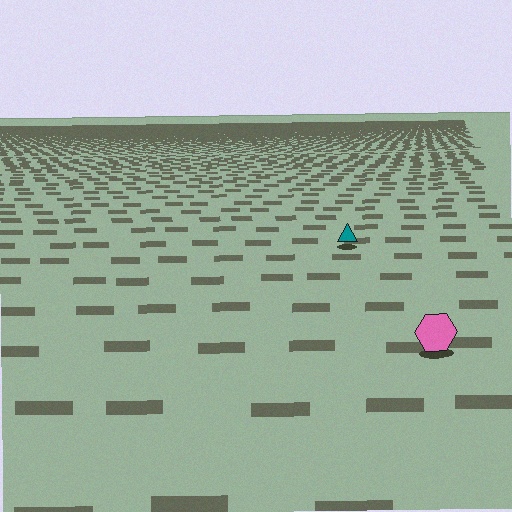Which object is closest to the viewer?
The pink hexagon is closest. The texture marks near it are larger and more spread out.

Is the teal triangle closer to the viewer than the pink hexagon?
No. The pink hexagon is closer — you can tell from the texture gradient: the ground texture is coarser near it.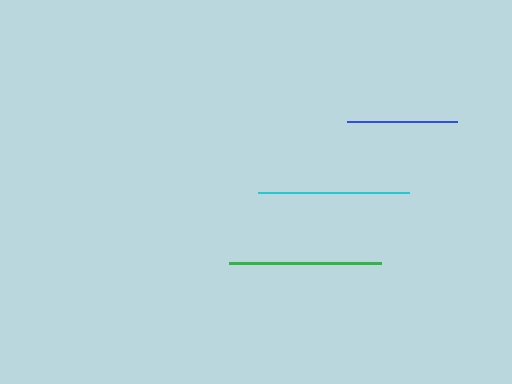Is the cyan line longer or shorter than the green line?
The green line is longer than the cyan line.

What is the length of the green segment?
The green segment is approximately 152 pixels long.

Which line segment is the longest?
The green line is the longest at approximately 152 pixels.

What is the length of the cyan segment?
The cyan segment is approximately 150 pixels long.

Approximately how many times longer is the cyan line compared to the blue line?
The cyan line is approximately 1.4 times the length of the blue line.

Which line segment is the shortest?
The blue line is the shortest at approximately 110 pixels.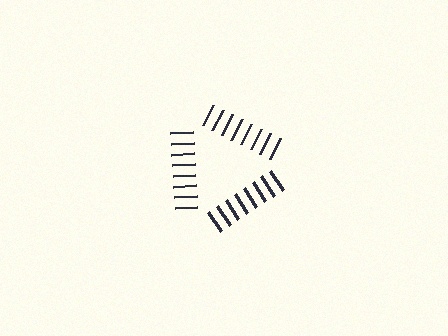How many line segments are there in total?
24 — 8 along each of the 3 edges.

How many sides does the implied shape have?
3 sides — the line-ends trace a triangle.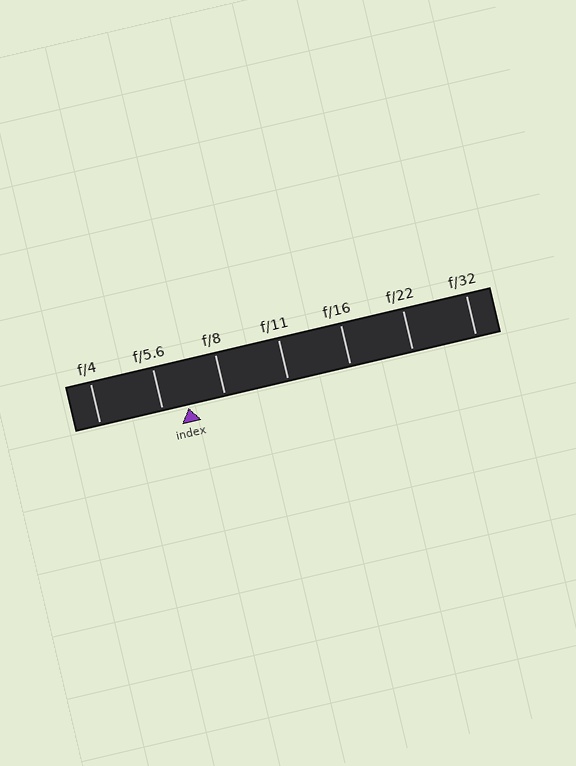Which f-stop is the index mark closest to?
The index mark is closest to f/5.6.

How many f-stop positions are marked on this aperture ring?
There are 7 f-stop positions marked.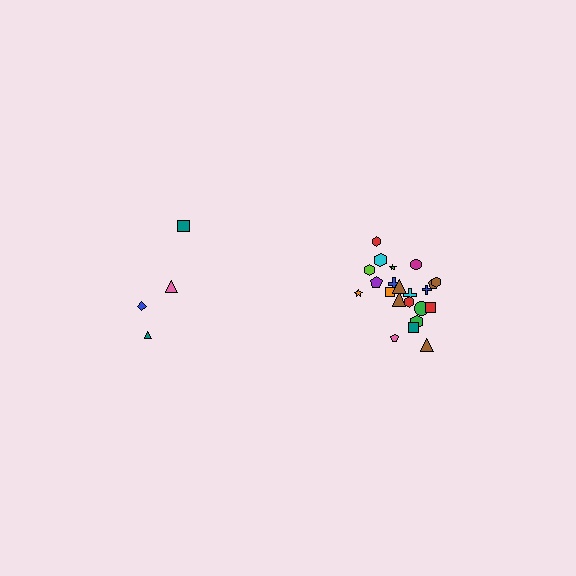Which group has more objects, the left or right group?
The right group.